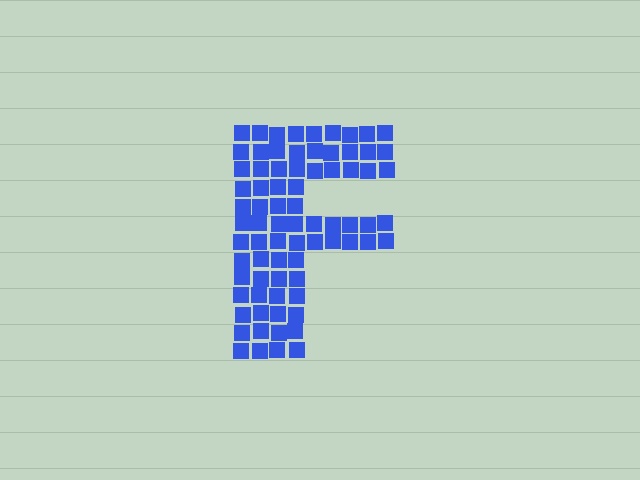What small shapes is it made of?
It is made of small squares.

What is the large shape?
The large shape is the letter F.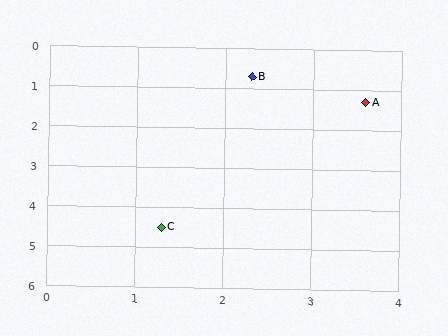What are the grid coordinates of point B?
Point B is at approximately (2.3, 0.7).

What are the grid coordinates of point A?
Point A is at approximately (3.6, 1.3).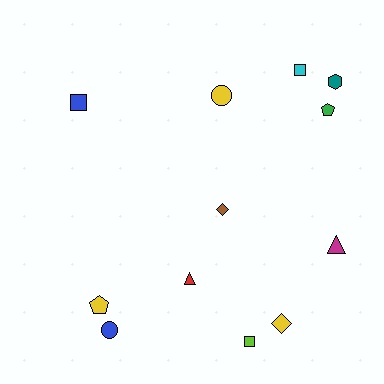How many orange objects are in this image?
There are no orange objects.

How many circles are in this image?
There are 2 circles.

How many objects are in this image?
There are 12 objects.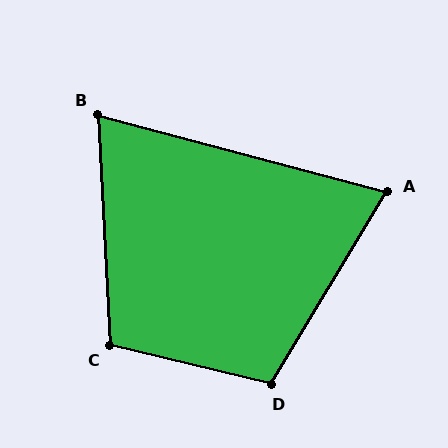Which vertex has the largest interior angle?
D, at approximately 108 degrees.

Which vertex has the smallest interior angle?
B, at approximately 72 degrees.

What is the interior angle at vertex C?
Approximately 106 degrees (obtuse).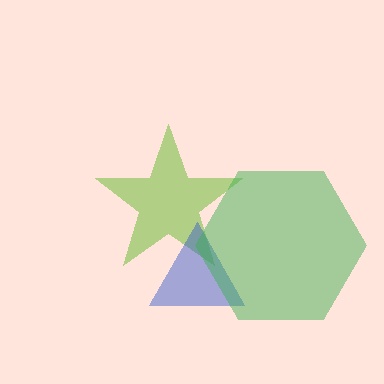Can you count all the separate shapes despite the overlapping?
Yes, there are 3 separate shapes.